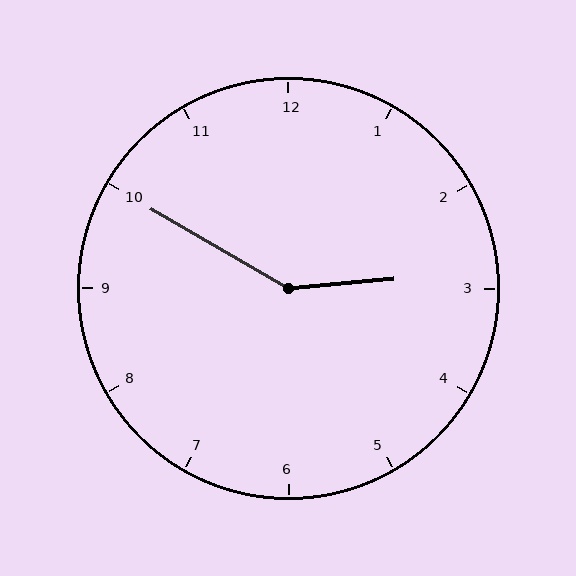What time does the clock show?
2:50.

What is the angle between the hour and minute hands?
Approximately 145 degrees.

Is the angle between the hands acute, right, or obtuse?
It is obtuse.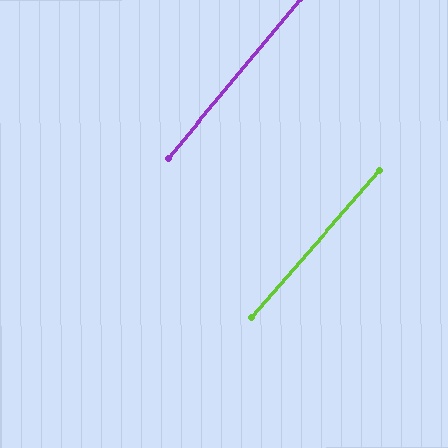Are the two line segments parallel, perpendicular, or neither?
Parallel — their directions differ by only 1.3°.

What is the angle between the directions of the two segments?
Approximately 1 degree.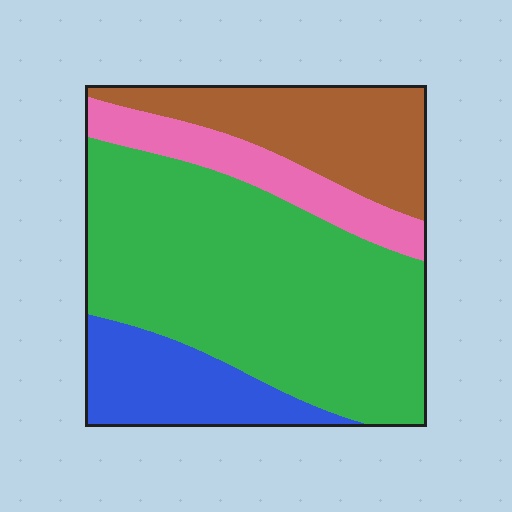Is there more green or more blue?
Green.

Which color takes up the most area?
Green, at roughly 55%.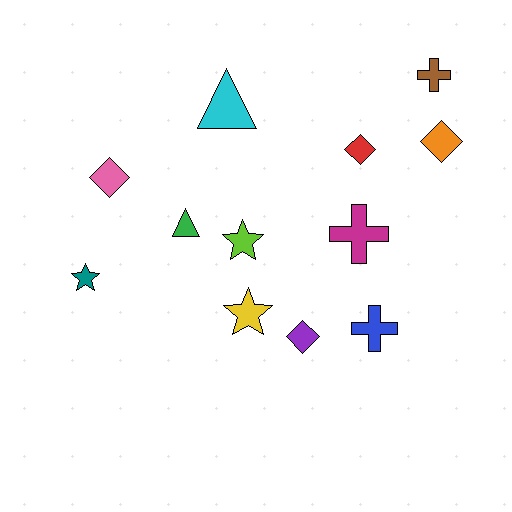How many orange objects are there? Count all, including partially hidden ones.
There is 1 orange object.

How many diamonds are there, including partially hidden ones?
There are 4 diamonds.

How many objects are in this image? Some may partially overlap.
There are 12 objects.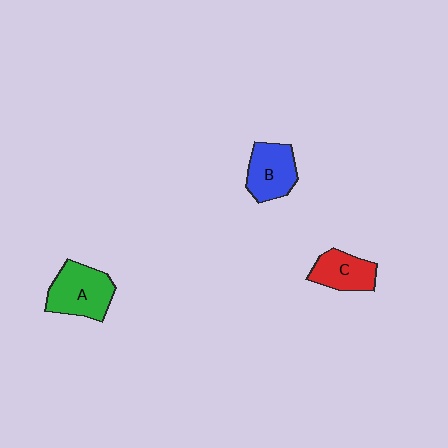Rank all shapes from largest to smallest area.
From largest to smallest: A (green), B (blue), C (red).